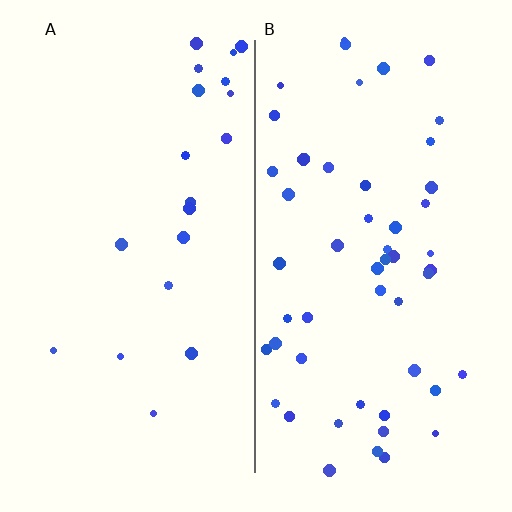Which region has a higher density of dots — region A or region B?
B (the right).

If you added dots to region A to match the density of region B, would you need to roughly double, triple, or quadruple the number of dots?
Approximately triple.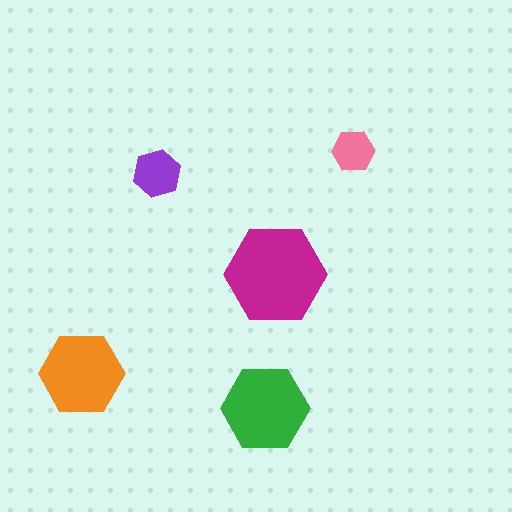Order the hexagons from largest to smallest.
the magenta one, the green one, the orange one, the purple one, the pink one.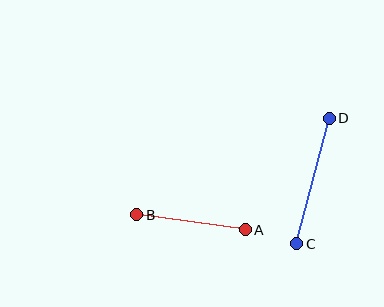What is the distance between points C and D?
The distance is approximately 130 pixels.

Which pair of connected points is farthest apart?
Points C and D are farthest apart.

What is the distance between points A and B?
The distance is approximately 110 pixels.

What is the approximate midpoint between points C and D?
The midpoint is at approximately (313, 181) pixels.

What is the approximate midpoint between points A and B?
The midpoint is at approximately (191, 222) pixels.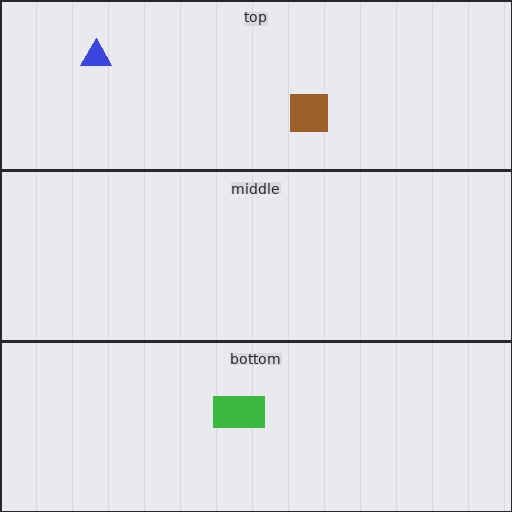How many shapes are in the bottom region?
1.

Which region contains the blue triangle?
The top region.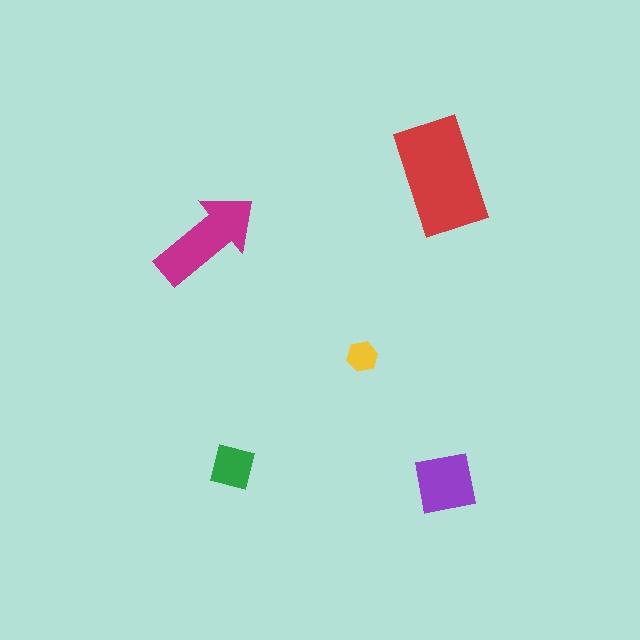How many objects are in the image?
There are 5 objects in the image.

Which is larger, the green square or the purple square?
The purple square.